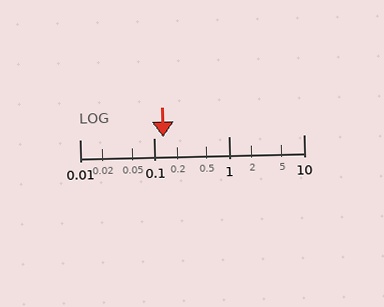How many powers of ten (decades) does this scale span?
The scale spans 3 decades, from 0.01 to 10.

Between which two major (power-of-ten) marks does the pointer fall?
The pointer is between 0.1 and 1.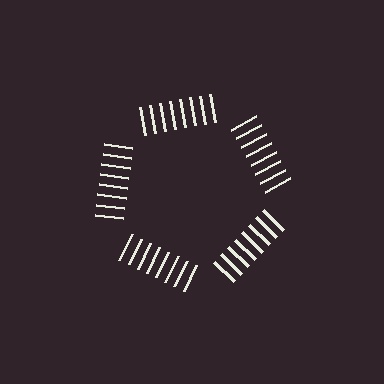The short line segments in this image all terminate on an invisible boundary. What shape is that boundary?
An illusory pentagon — the line segments terminate on its edges but no continuous stroke is drawn.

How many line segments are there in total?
40 — 8 along each of the 5 edges.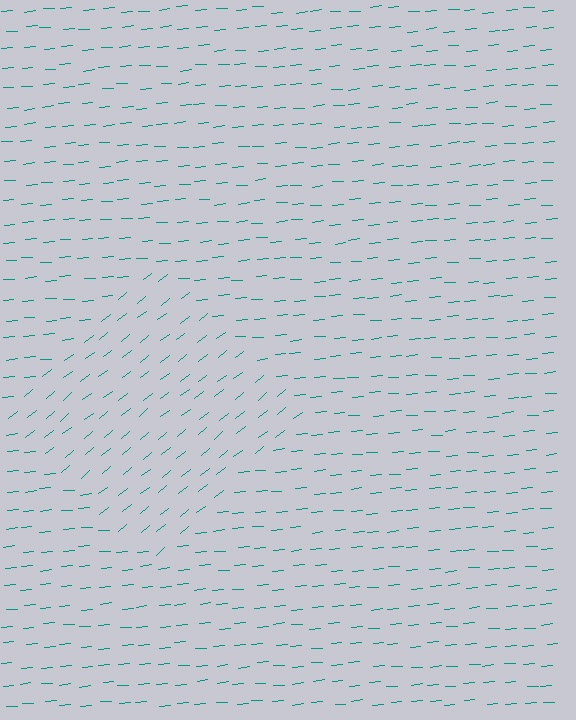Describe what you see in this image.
The image is filled with small teal line segments. A diamond region in the image has lines oriented differently from the surrounding lines, creating a visible texture boundary.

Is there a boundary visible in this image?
Yes, there is a texture boundary formed by a change in line orientation.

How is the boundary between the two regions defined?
The boundary is defined purely by a change in line orientation (approximately 34 degrees difference). All lines are the same color and thickness.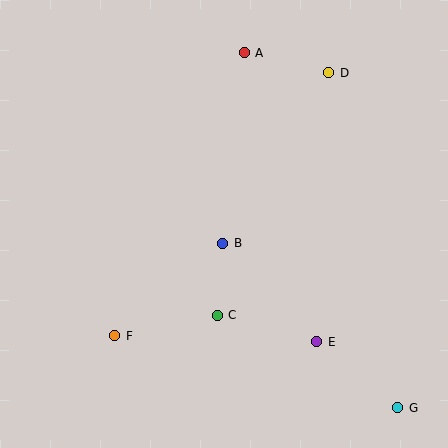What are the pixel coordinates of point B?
Point B is at (223, 243).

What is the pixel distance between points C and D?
The distance between C and D is 267 pixels.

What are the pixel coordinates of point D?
Point D is at (329, 73).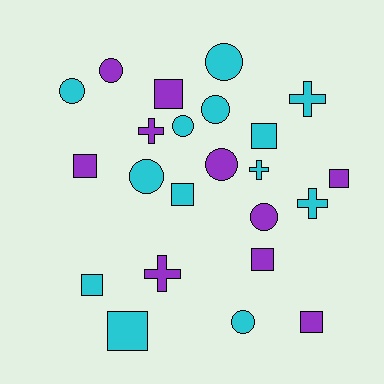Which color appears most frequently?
Cyan, with 13 objects.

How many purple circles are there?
There are 3 purple circles.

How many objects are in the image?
There are 23 objects.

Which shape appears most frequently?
Square, with 9 objects.